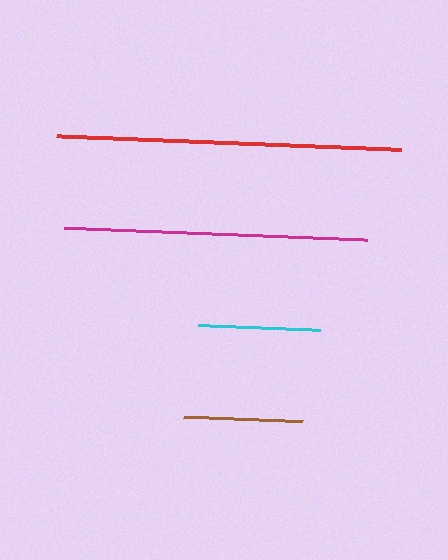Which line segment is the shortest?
The brown line is the shortest at approximately 118 pixels.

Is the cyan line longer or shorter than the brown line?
The cyan line is longer than the brown line.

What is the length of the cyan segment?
The cyan segment is approximately 123 pixels long.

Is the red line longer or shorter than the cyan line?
The red line is longer than the cyan line.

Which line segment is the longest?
The red line is the longest at approximately 345 pixels.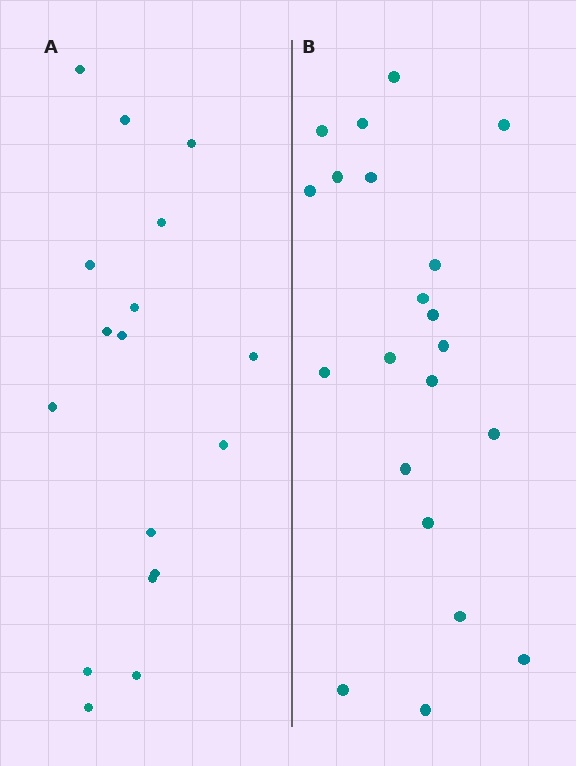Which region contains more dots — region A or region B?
Region B (the right region) has more dots.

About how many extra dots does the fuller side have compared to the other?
Region B has about 4 more dots than region A.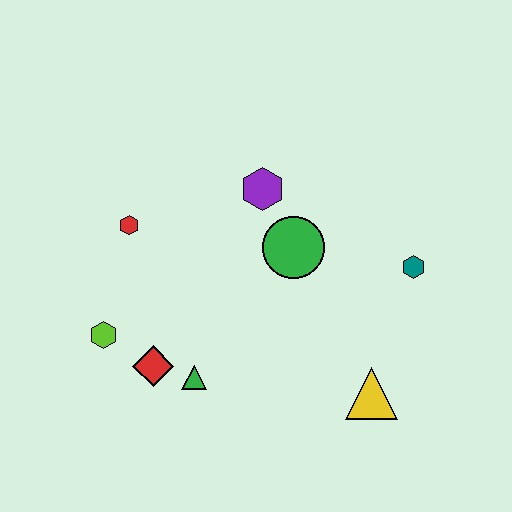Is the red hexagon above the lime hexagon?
Yes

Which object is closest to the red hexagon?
The lime hexagon is closest to the red hexagon.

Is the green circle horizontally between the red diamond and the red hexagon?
No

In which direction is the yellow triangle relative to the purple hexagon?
The yellow triangle is below the purple hexagon.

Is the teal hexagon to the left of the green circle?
No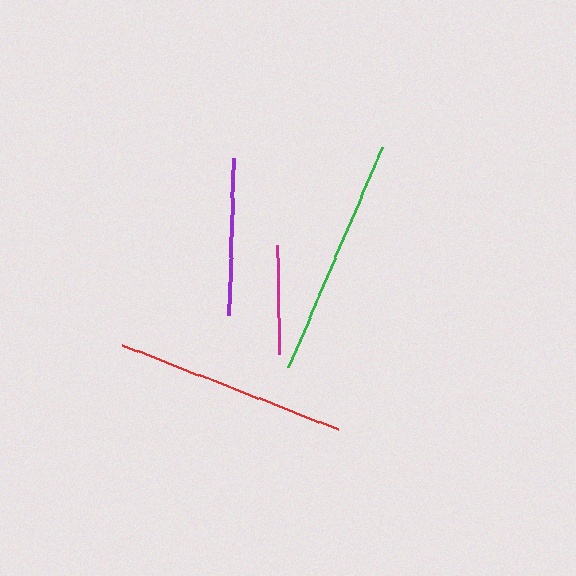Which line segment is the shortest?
The magenta line is the shortest at approximately 108 pixels.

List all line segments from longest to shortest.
From longest to shortest: green, red, purple, magenta.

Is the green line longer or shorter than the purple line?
The green line is longer than the purple line.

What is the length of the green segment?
The green segment is approximately 239 pixels long.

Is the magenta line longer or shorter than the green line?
The green line is longer than the magenta line.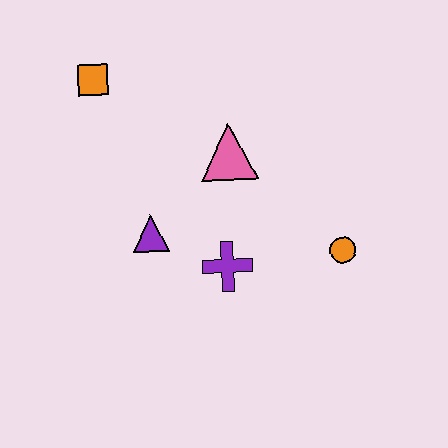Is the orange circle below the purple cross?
No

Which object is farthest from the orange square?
The orange circle is farthest from the orange square.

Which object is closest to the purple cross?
The purple triangle is closest to the purple cross.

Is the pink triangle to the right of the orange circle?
No